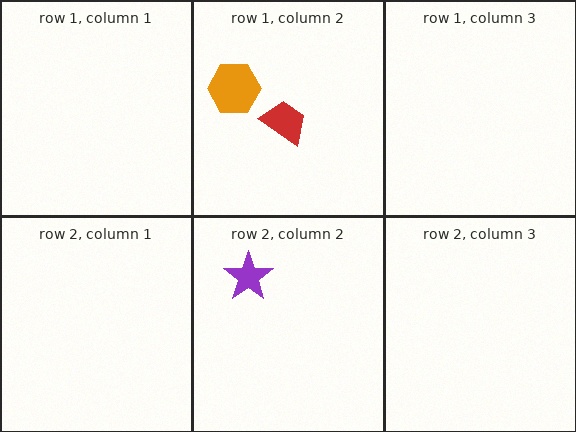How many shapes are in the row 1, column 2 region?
2.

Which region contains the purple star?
The row 2, column 2 region.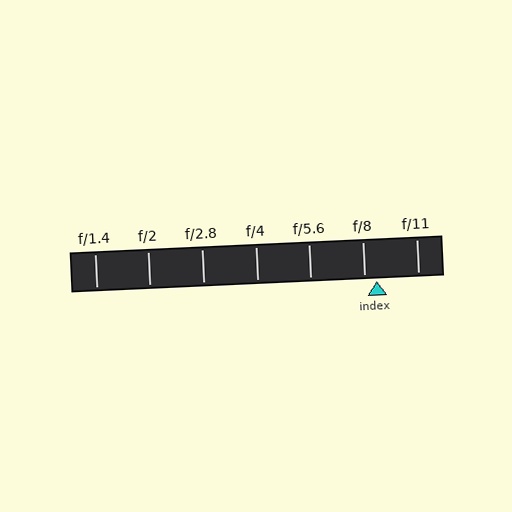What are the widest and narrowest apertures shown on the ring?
The widest aperture shown is f/1.4 and the narrowest is f/11.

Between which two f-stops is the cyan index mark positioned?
The index mark is between f/8 and f/11.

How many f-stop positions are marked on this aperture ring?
There are 7 f-stop positions marked.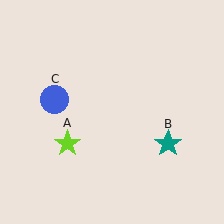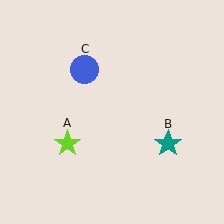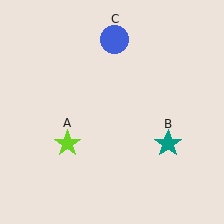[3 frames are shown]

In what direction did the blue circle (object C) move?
The blue circle (object C) moved up and to the right.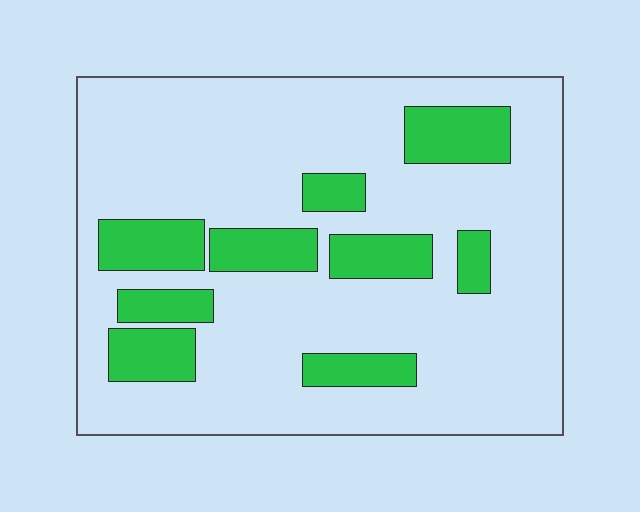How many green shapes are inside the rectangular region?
9.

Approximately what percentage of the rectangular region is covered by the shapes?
Approximately 20%.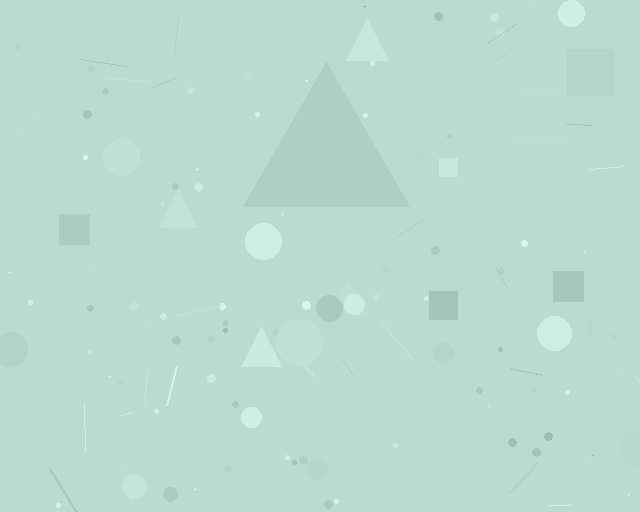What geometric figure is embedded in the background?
A triangle is embedded in the background.